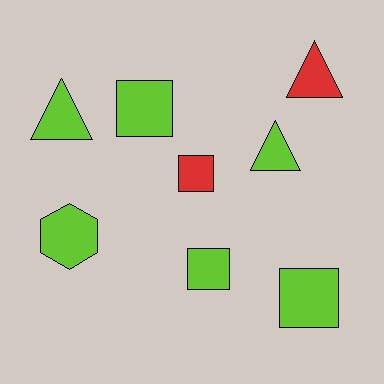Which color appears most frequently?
Lime, with 6 objects.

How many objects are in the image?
There are 8 objects.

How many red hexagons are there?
There are no red hexagons.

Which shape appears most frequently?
Square, with 4 objects.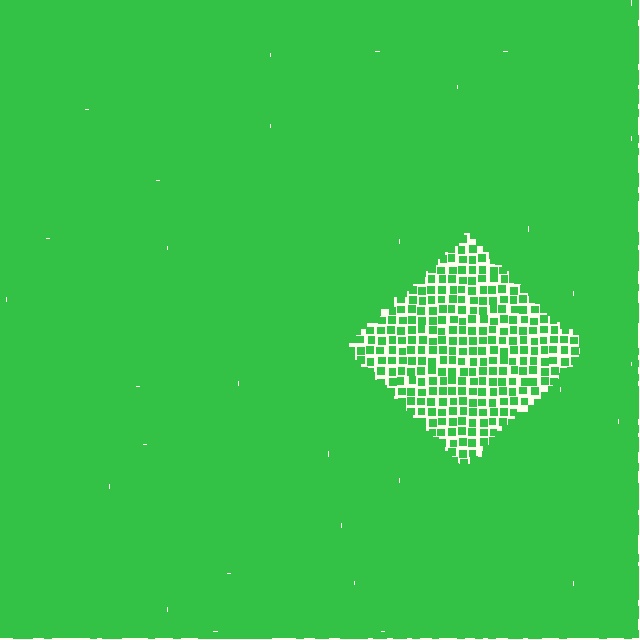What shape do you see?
I see a diamond.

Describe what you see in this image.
The image contains small green elements arranged at two different densities. A diamond-shaped region is visible where the elements are less densely packed than the surrounding area.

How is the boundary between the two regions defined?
The boundary is defined by a change in element density (approximately 2.5x ratio). All elements are the same color, size, and shape.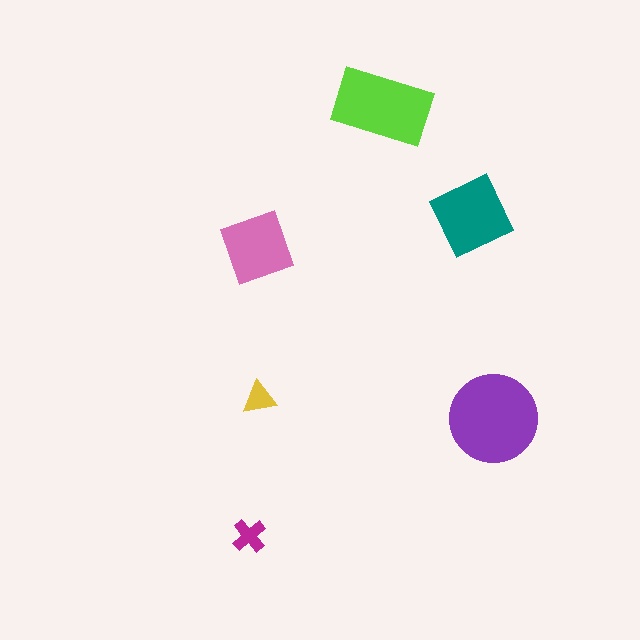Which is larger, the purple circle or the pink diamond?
The purple circle.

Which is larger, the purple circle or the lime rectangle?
The purple circle.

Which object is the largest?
The purple circle.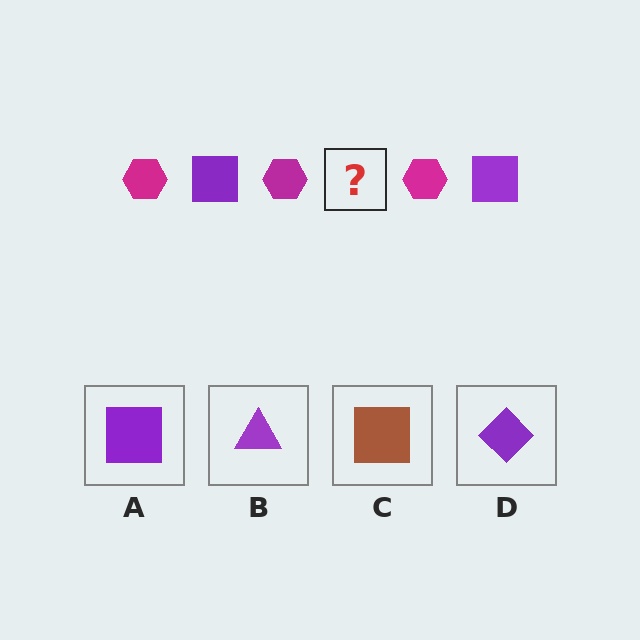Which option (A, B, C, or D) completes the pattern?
A.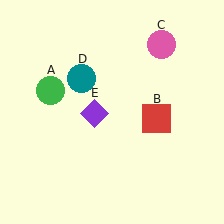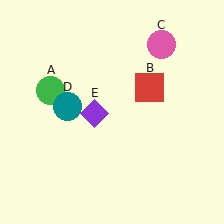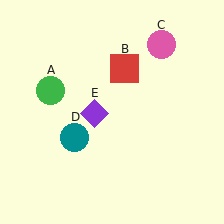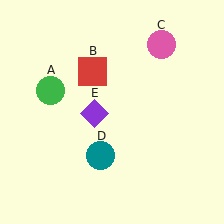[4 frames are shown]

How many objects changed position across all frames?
2 objects changed position: red square (object B), teal circle (object D).